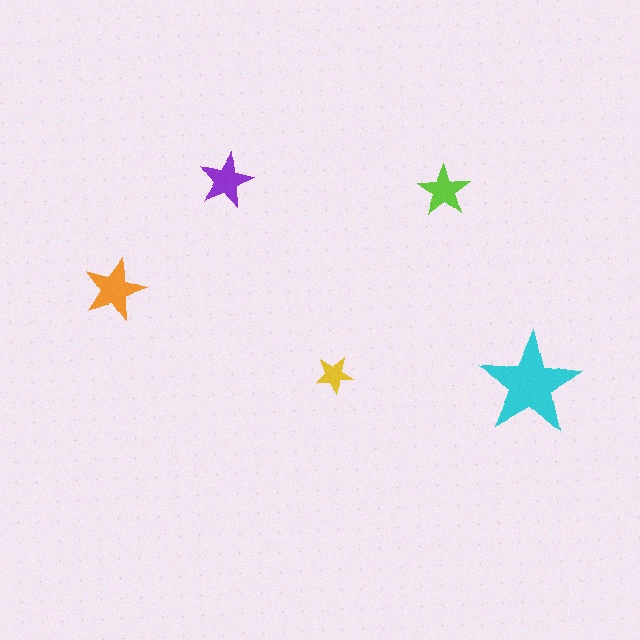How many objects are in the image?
There are 5 objects in the image.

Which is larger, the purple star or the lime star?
The purple one.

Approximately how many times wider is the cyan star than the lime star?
About 2 times wider.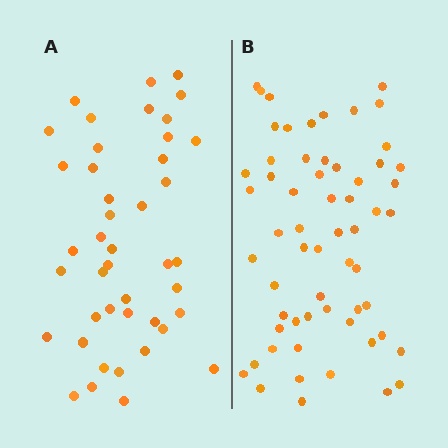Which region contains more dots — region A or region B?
Region B (the right region) has more dots.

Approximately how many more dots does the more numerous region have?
Region B has approximately 15 more dots than region A.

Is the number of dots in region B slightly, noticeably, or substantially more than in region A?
Region B has noticeably more, but not dramatically so. The ratio is roughly 1.4 to 1.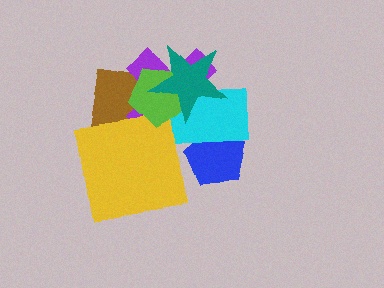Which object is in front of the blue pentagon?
The cyan rectangle is in front of the blue pentagon.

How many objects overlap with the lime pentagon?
4 objects overlap with the lime pentagon.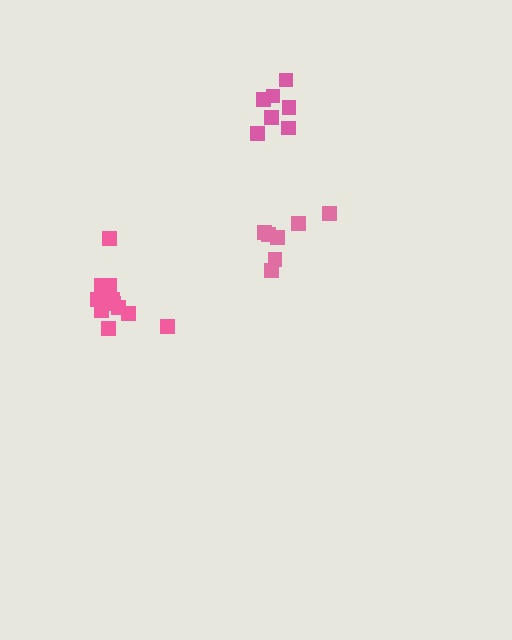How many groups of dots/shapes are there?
There are 3 groups.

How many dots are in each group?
Group 1: 7 dots, Group 2: 11 dots, Group 3: 7 dots (25 total).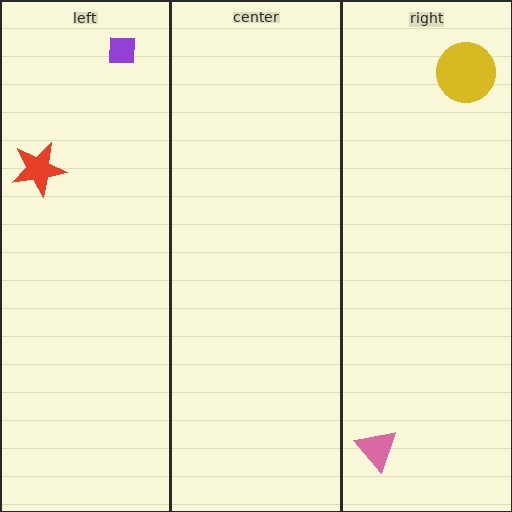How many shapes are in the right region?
2.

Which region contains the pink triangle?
The right region.